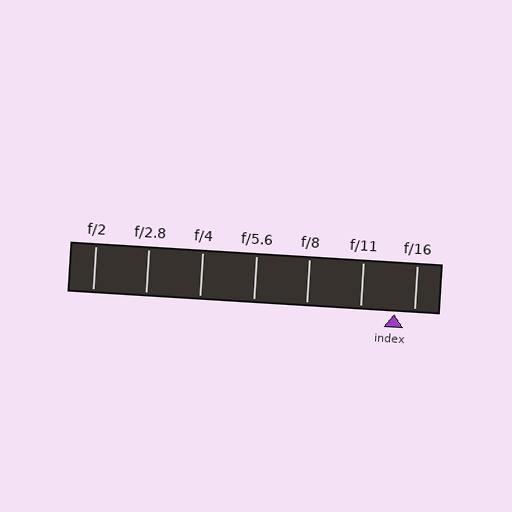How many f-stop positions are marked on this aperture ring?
There are 7 f-stop positions marked.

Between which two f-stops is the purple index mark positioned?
The index mark is between f/11 and f/16.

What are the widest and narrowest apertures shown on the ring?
The widest aperture shown is f/2 and the narrowest is f/16.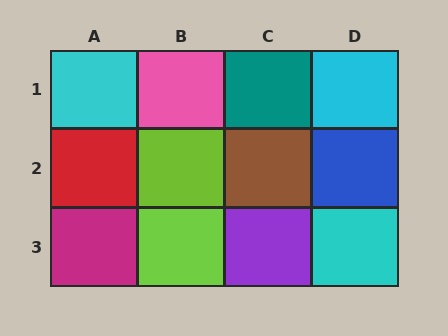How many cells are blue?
1 cell is blue.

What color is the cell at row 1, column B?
Pink.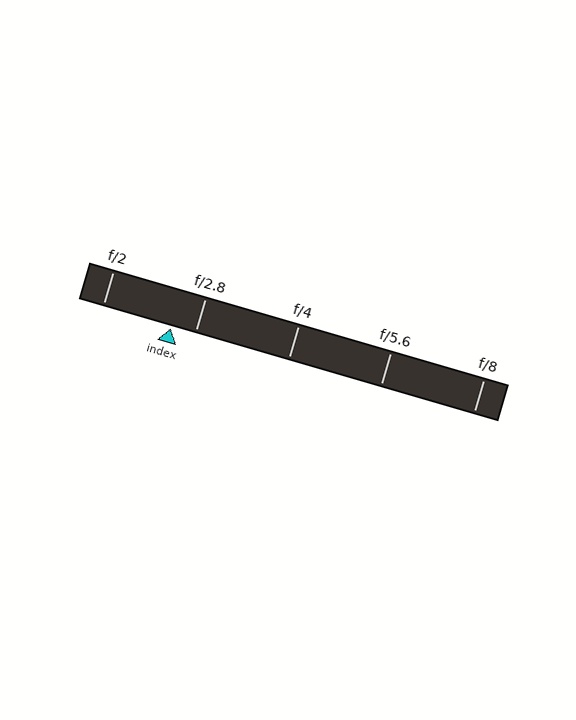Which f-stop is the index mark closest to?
The index mark is closest to f/2.8.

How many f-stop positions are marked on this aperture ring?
There are 5 f-stop positions marked.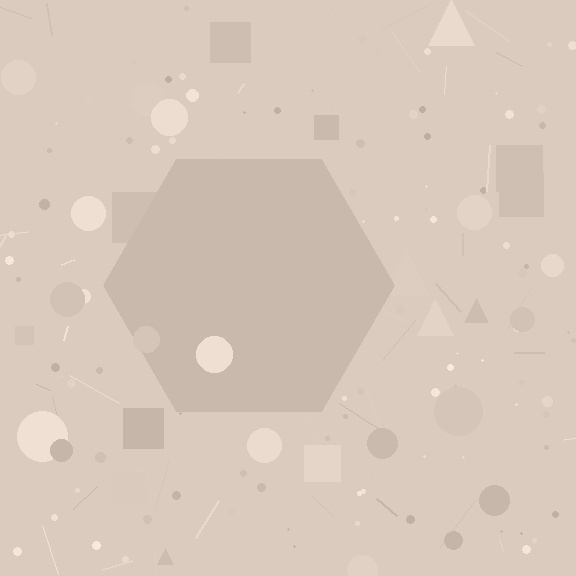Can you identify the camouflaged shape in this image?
The camouflaged shape is a hexagon.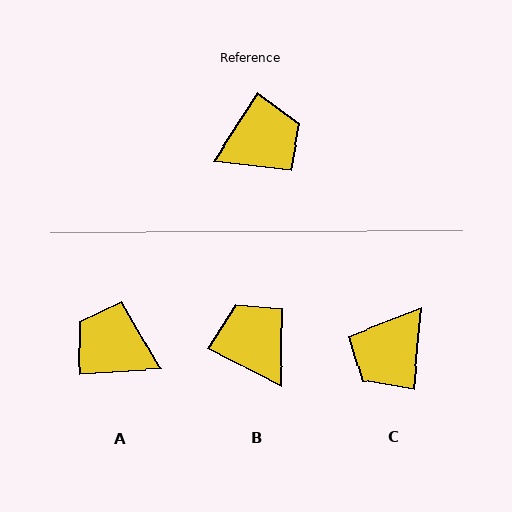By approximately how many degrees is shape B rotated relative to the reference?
Approximately 96 degrees counter-clockwise.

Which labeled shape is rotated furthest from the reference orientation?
C, about 153 degrees away.